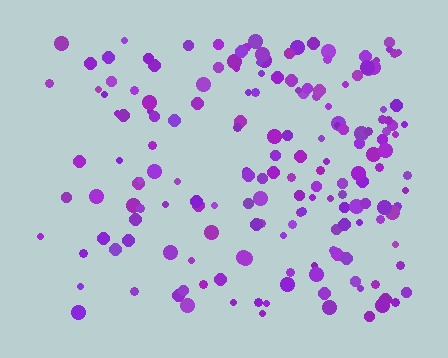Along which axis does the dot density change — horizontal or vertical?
Horizontal.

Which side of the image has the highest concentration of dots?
The right.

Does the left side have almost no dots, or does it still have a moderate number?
Still a moderate number, just noticeably fewer than the right.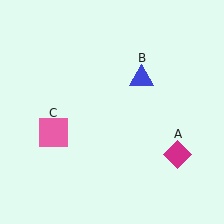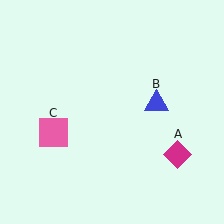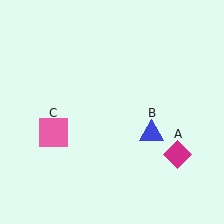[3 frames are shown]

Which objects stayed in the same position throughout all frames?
Magenta diamond (object A) and pink square (object C) remained stationary.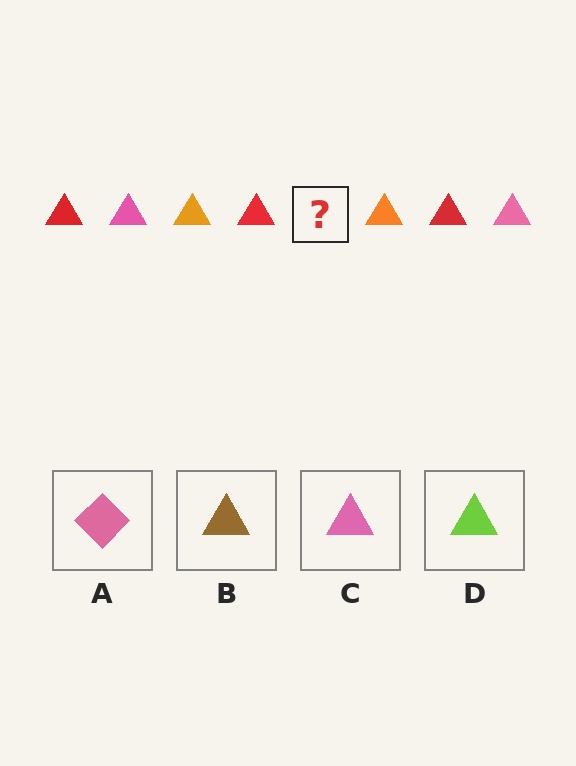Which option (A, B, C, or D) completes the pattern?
C.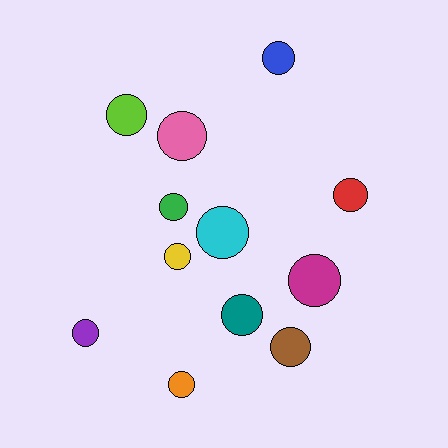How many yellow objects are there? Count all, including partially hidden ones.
There is 1 yellow object.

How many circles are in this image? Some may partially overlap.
There are 12 circles.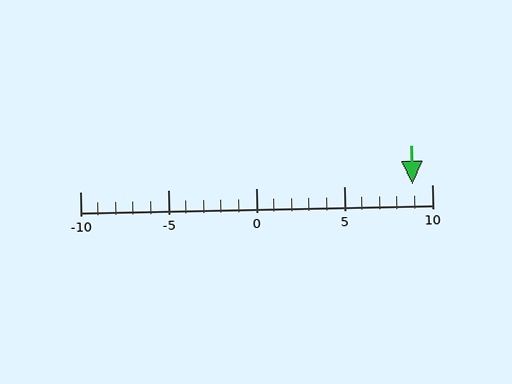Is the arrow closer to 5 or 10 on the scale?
The arrow is closer to 10.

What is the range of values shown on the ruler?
The ruler shows values from -10 to 10.